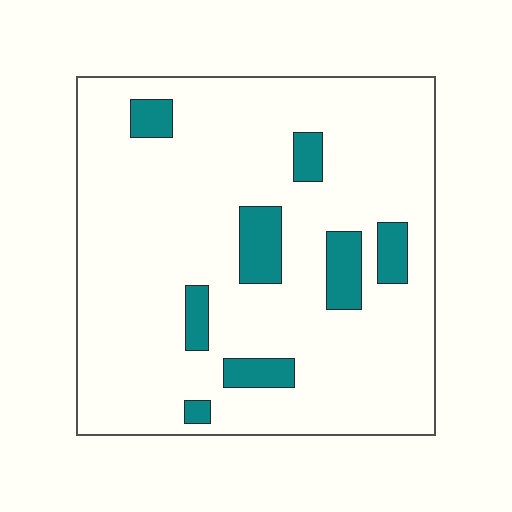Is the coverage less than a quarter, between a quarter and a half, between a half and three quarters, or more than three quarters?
Less than a quarter.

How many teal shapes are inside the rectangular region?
8.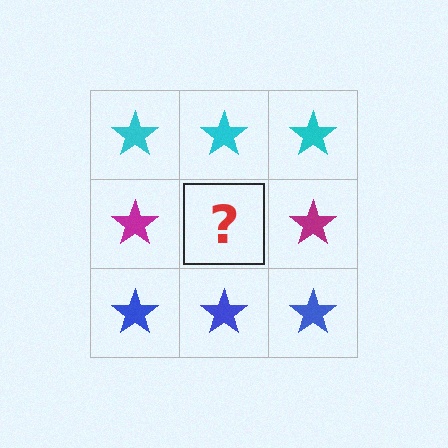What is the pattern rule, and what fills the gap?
The rule is that each row has a consistent color. The gap should be filled with a magenta star.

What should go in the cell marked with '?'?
The missing cell should contain a magenta star.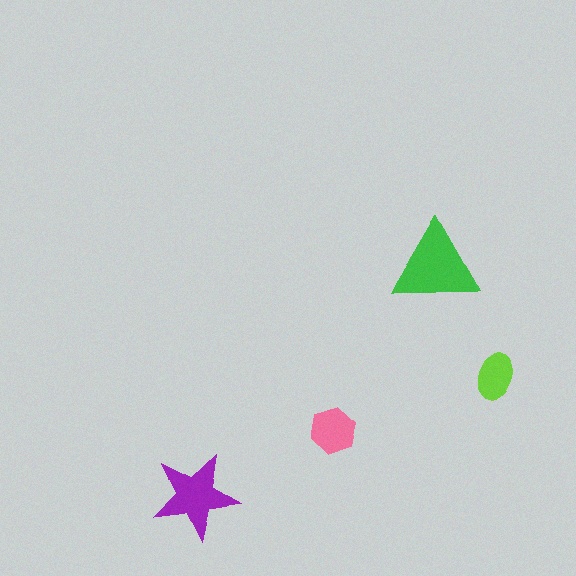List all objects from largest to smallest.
The green triangle, the purple star, the pink hexagon, the lime ellipse.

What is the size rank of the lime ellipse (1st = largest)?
4th.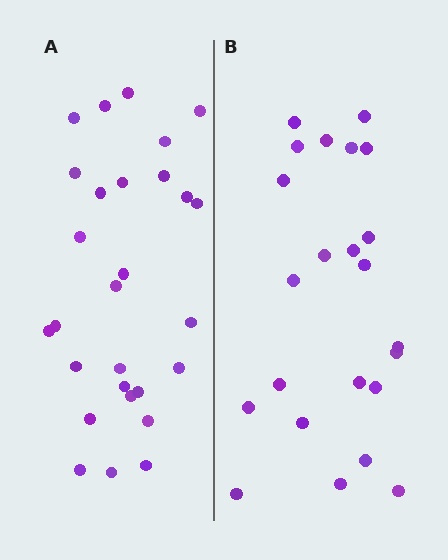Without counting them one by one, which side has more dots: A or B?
Region A (the left region) has more dots.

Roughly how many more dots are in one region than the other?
Region A has about 5 more dots than region B.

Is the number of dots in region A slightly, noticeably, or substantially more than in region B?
Region A has only slightly more — the two regions are fairly close. The ratio is roughly 1.2 to 1.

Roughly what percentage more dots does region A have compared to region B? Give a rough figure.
About 20% more.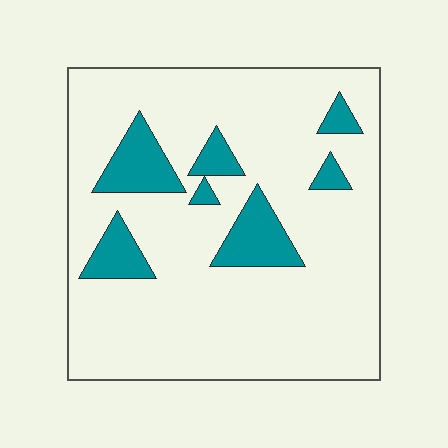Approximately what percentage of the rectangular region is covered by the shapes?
Approximately 15%.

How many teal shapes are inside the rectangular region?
7.